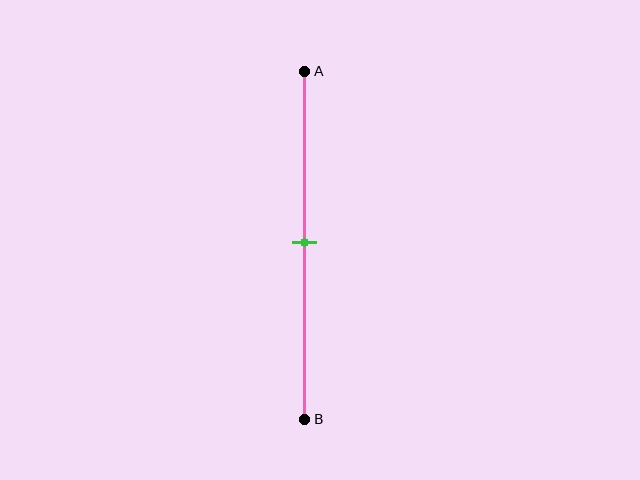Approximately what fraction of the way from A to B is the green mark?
The green mark is approximately 50% of the way from A to B.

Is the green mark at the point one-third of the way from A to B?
No, the mark is at about 50% from A, not at the 33% one-third point.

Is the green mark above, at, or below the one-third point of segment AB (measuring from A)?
The green mark is below the one-third point of segment AB.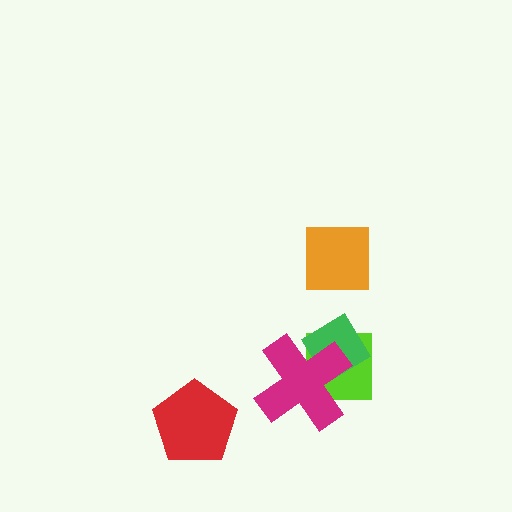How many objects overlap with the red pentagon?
0 objects overlap with the red pentagon.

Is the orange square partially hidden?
No, no other shape covers it.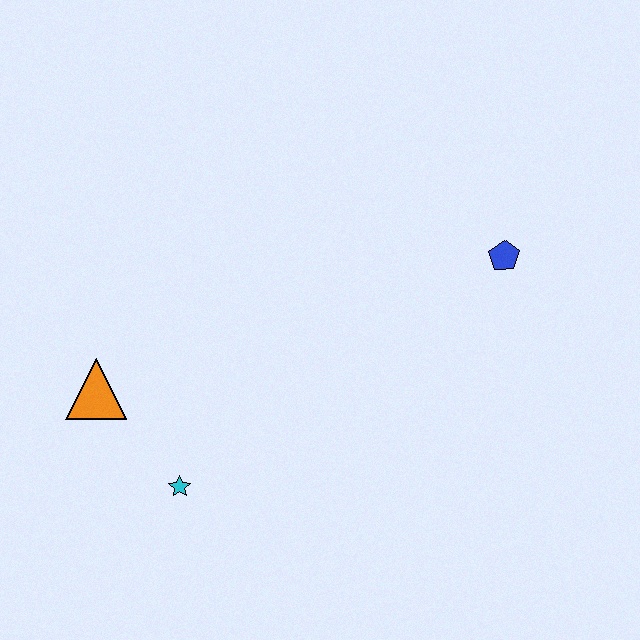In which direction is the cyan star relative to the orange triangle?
The cyan star is below the orange triangle.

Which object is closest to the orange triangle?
The cyan star is closest to the orange triangle.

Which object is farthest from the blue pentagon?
The orange triangle is farthest from the blue pentagon.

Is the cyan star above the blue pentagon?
No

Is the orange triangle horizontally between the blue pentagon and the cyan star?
No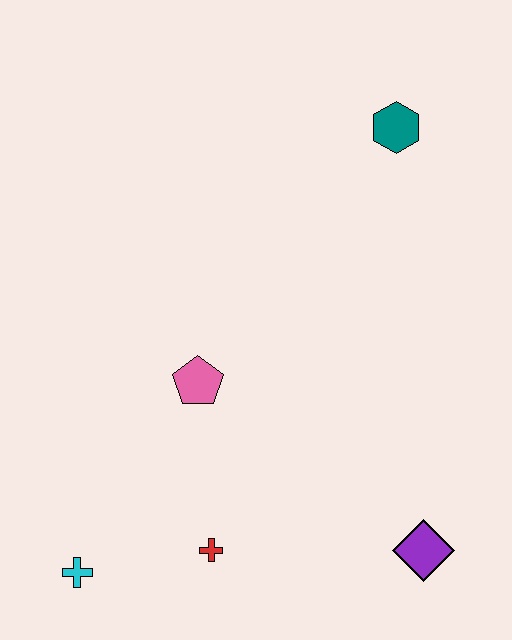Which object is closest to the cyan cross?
The red cross is closest to the cyan cross.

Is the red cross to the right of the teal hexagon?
No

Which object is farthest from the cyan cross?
The teal hexagon is farthest from the cyan cross.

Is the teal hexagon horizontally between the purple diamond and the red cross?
Yes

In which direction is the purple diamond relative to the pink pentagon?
The purple diamond is to the right of the pink pentagon.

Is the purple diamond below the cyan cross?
No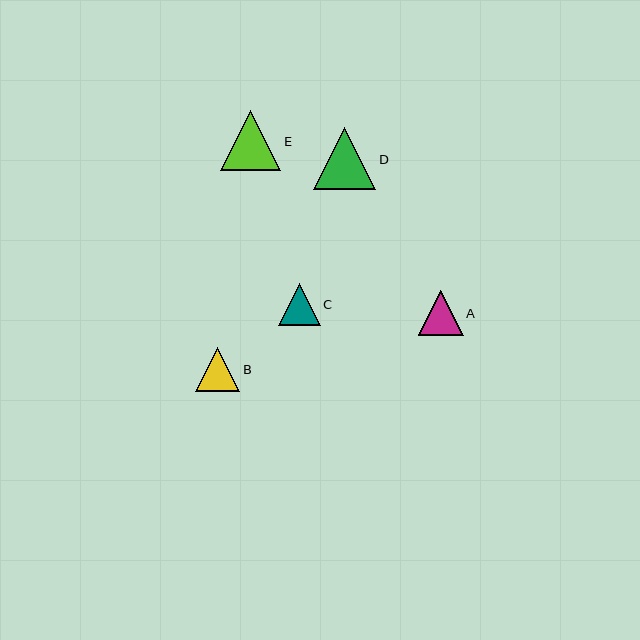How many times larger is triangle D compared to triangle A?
Triangle D is approximately 1.4 times the size of triangle A.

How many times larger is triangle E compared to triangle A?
Triangle E is approximately 1.3 times the size of triangle A.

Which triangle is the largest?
Triangle D is the largest with a size of approximately 62 pixels.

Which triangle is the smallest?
Triangle C is the smallest with a size of approximately 42 pixels.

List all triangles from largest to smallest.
From largest to smallest: D, E, A, B, C.